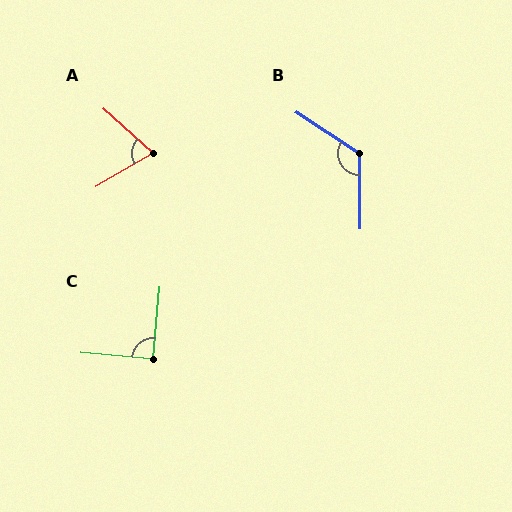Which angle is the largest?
B, at approximately 123 degrees.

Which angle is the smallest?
A, at approximately 71 degrees.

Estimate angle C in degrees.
Approximately 90 degrees.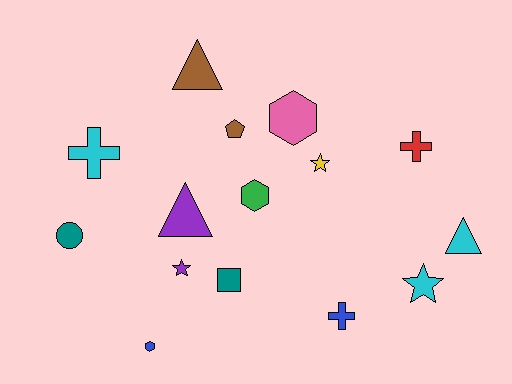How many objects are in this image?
There are 15 objects.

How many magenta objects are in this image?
There are no magenta objects.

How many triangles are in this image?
There are 3 triangles.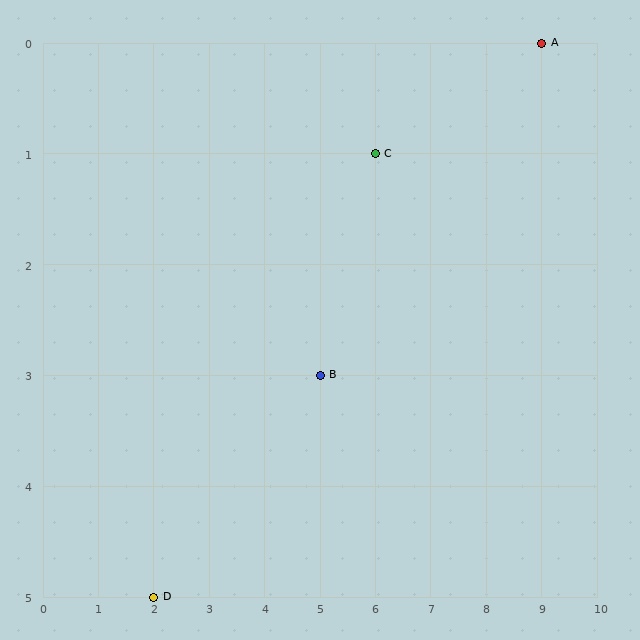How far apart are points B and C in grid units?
Points B and C are 1 column and 2 rows apart (about 2.2 grid units diagonally).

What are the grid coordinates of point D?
Point D is at grid coordinates (2, 5).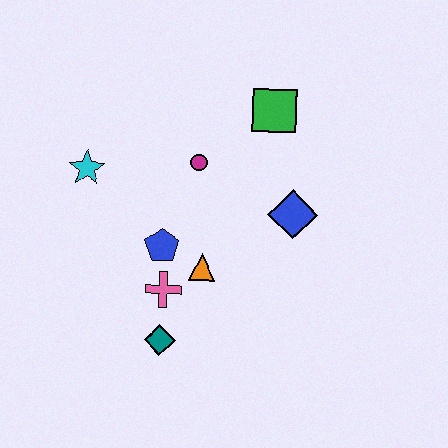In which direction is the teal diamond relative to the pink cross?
The teal diamond is below the pink cross.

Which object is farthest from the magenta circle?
The teal diamond is farthest from the magenta circle.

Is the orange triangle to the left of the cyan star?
No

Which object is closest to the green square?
The magenta circle is closest to the green square.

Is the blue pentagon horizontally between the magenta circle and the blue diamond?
No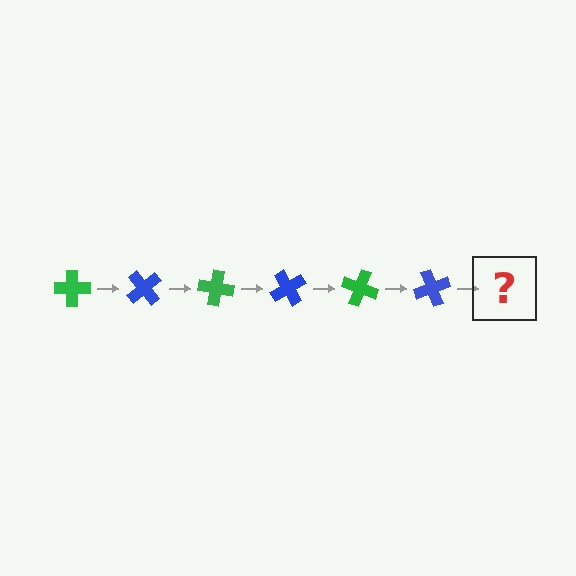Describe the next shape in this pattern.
It should be a green cross, rotated 300 degrees from the start.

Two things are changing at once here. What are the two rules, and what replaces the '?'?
The two rules are that it rotates 50 degrees each step and the color cycles through green and blue. The '?' should be a green cross, rotated 300 degrees from the start.